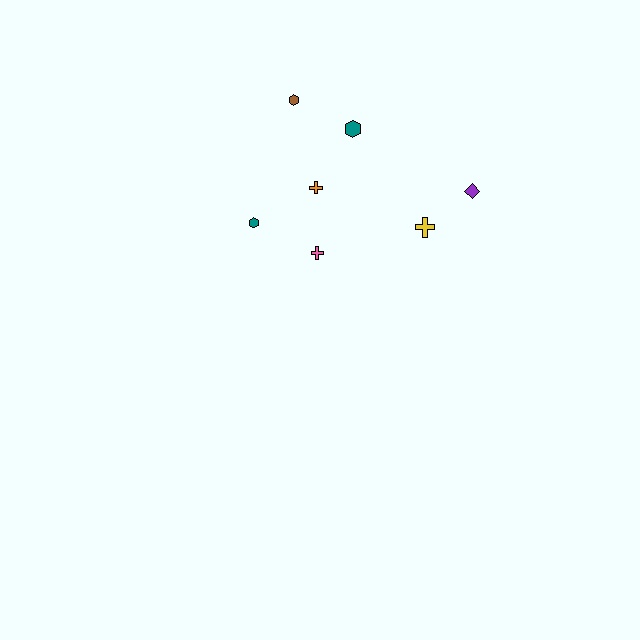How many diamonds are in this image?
There is 1 diamond.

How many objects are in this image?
There are 7 objects.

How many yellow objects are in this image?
There is 1 yellow object.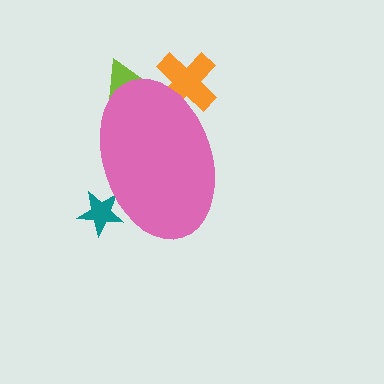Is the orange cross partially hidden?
Yes, the orange cross is partially hidden behind the pink ellipse.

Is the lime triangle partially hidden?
Yes, the lime triangle is partially hidden behind the pink ellipse.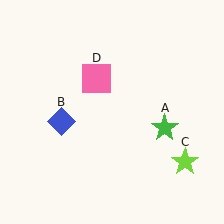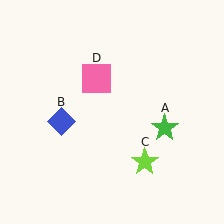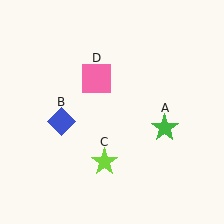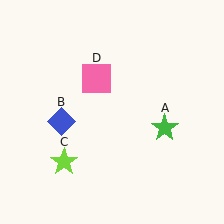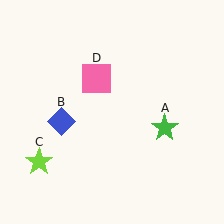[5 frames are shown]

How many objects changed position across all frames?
1 object changed position: lime star (object C).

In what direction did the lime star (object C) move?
The lime star (object C) moved left.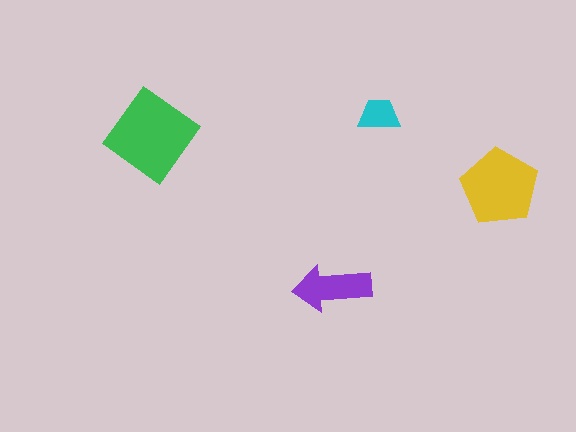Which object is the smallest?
The cyan trapezoid.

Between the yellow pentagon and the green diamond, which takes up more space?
The green diamond.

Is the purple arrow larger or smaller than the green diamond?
Smaller.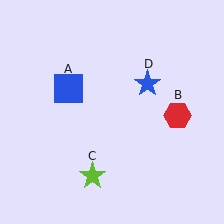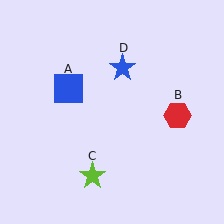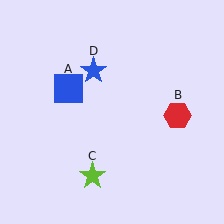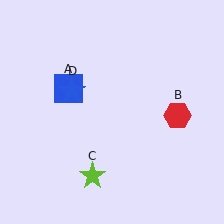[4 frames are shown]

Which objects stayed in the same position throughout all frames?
Blue square (object A) and red hexagon (object B) and lime star (object C) remained stationary.